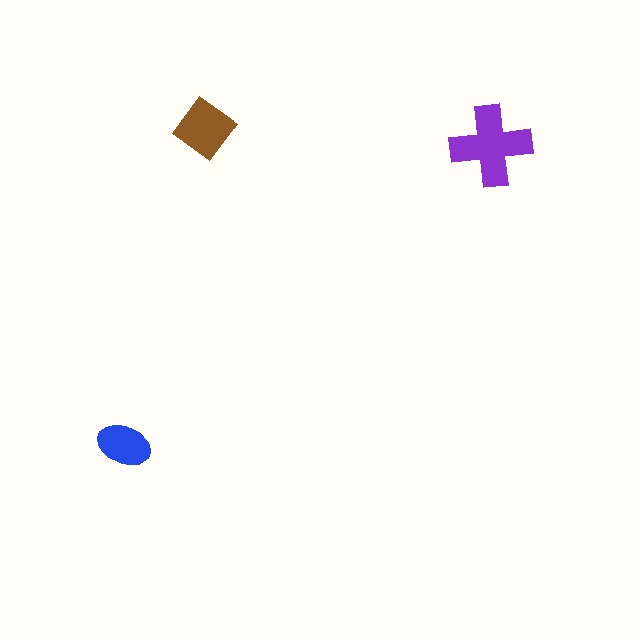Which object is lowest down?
The blue ellipse is bottommost.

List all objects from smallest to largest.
The blue ellipse, the brown diamond, the purple cross.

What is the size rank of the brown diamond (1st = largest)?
2nd.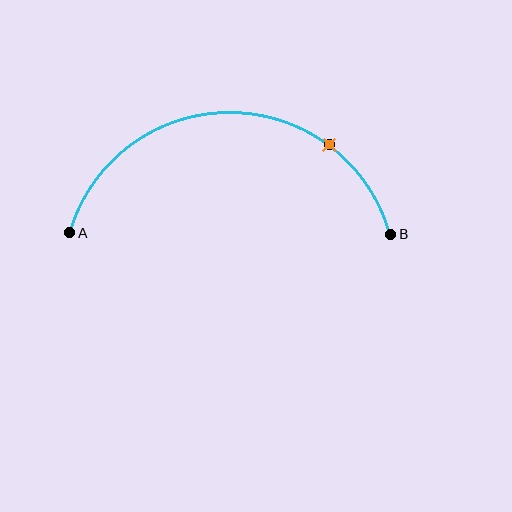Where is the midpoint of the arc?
The arc midpoint is the point on the curve farthest from the straight line joining A and B. It sits above that line.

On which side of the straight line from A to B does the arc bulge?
The arc bulges above the straight line connecting A and B.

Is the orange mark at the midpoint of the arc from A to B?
No. The orange mark lies on the arc but is closer to endpoint B. The arc midpoint would be at the point on the curve equidistant along the arc from both A and B.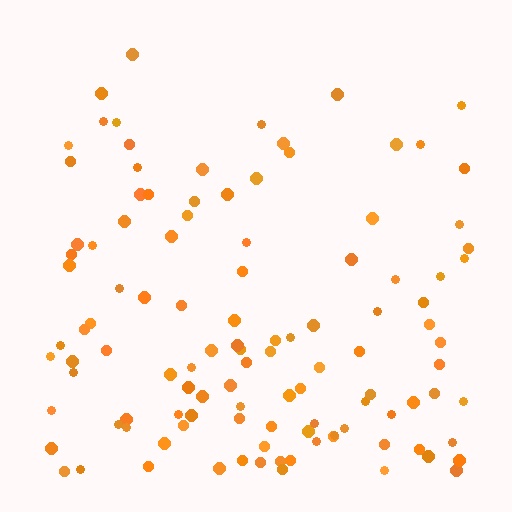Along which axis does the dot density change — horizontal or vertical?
Vertical.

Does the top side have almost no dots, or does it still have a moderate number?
Still a moderate number, just noticeably fewer than the bottom.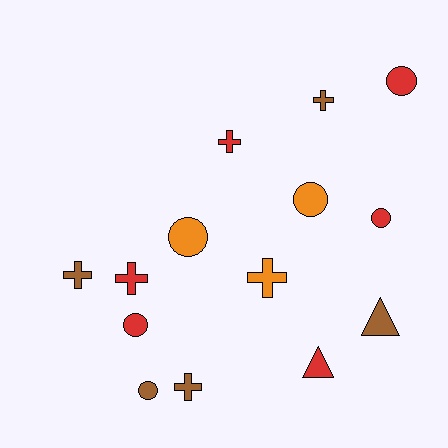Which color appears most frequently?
Red, with 6 objects.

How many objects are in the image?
There are 14 objects.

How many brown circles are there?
There is 1 brown circle.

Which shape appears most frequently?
Circle, with 6 objects.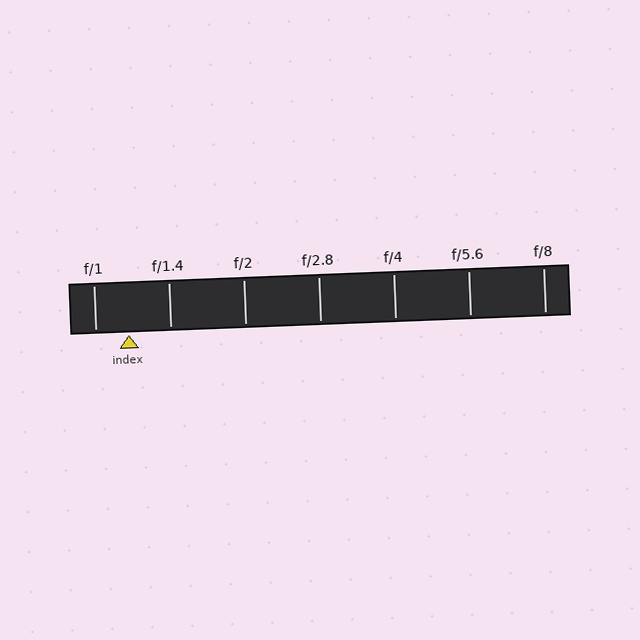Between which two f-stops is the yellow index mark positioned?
The index mark is between f/1 and f/1.4.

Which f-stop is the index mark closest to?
The index mark is closest to f/1.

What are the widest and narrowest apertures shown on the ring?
The widest aperture shown is f/1 and the narrowest is f/8.